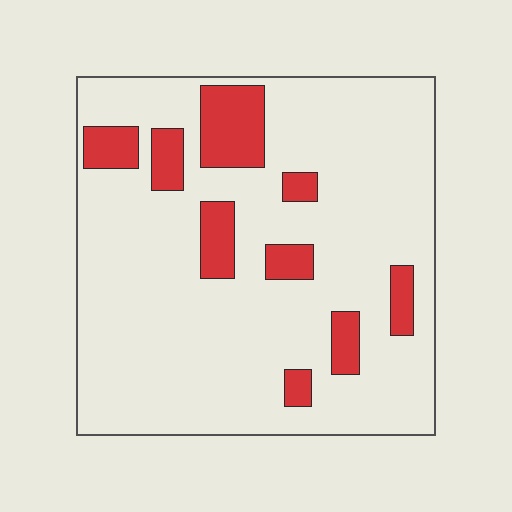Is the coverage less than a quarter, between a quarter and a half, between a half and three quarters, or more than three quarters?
Less than a quarter.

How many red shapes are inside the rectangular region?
9.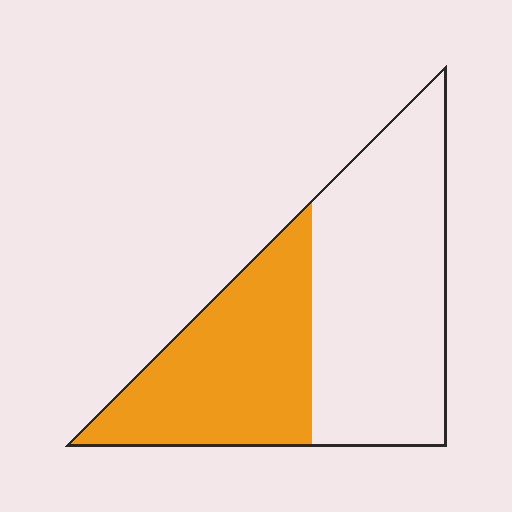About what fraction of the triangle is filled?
About two fifths (2/5).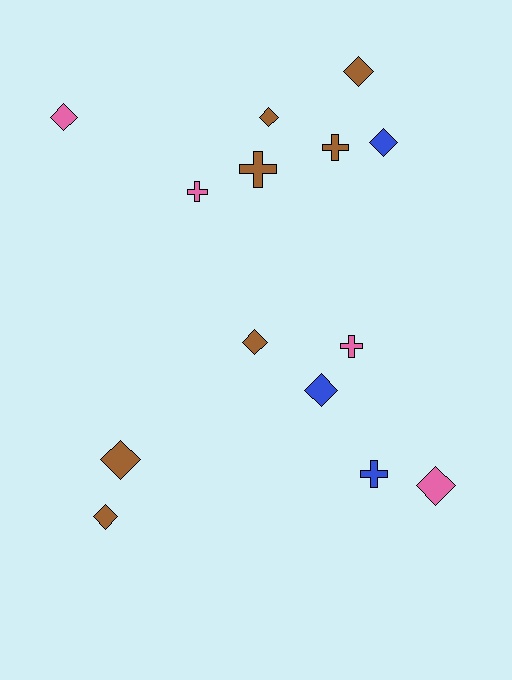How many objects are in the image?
There are 14 objects.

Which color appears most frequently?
Brown, with 7 objects.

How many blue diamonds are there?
There are 2 blue diamonds.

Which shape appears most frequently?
Diamond, with 9 objects.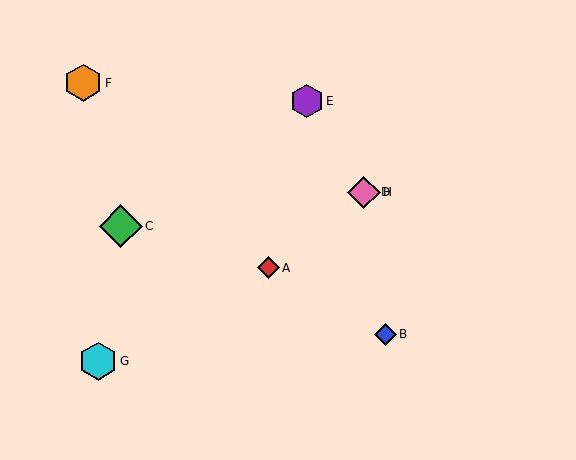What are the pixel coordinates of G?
Object G is at (98, 361).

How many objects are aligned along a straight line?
3 objects (A, D, H) are aligned along a straight line.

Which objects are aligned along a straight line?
Objects A, D, H are aligned along a straight line.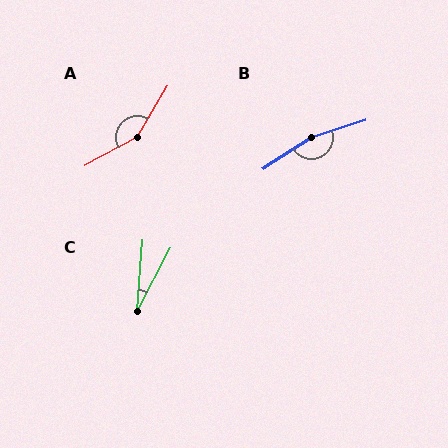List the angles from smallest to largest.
C (23°), A (149°), B (165°).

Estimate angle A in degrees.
Approximately 149 degrees.